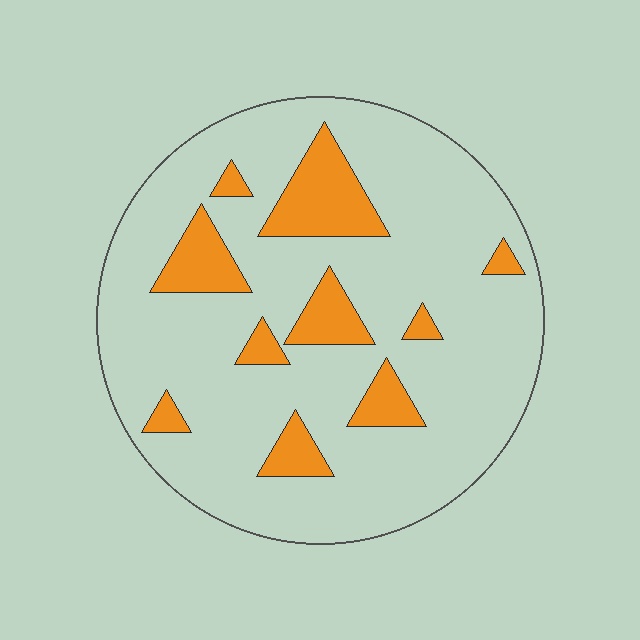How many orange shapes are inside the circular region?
10.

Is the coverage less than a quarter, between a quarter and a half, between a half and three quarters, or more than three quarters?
Less than a quarter.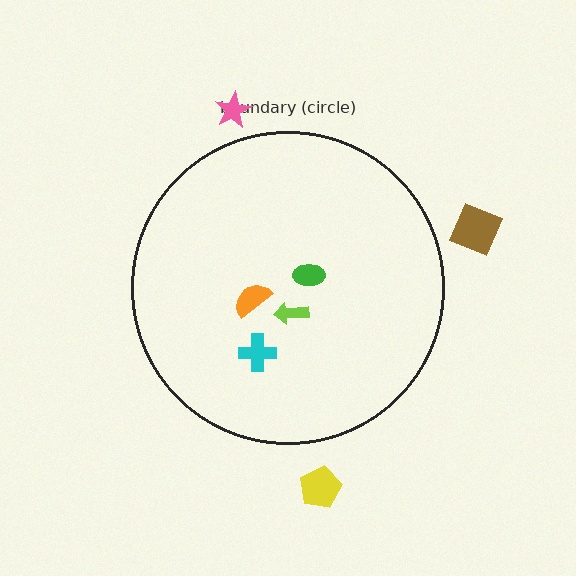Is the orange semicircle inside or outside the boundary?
Inside.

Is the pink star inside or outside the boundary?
Outside.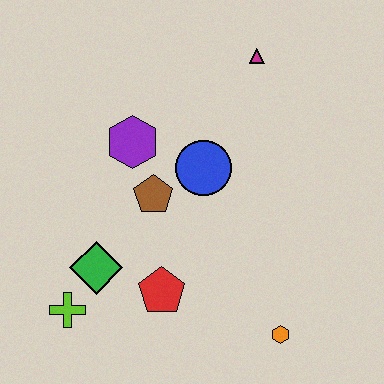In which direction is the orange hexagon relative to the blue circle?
The orange hexagon is below the blue circle.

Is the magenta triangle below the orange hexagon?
No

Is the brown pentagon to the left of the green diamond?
No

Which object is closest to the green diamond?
The lime cross is closest to the green diamond.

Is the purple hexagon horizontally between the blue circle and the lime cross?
Yes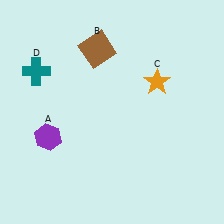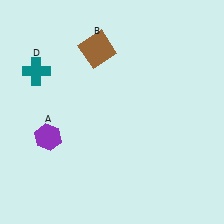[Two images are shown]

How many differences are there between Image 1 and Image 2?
There is 1 difference between the two images.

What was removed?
The orange star (C) was removed in Image 2.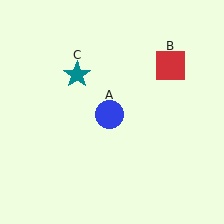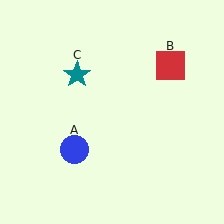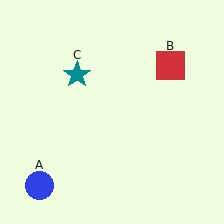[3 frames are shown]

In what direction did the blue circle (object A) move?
The blue circle (object A) moved down and to the left.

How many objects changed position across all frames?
1 object changed position: blue circle (object A).